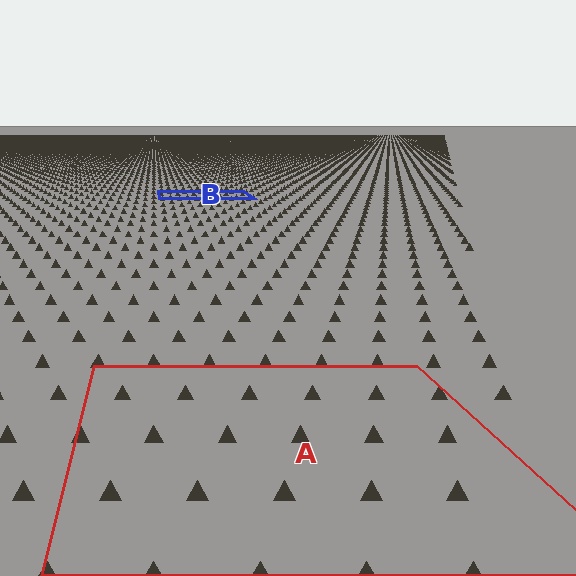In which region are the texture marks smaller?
The texture marks are smaller in region B, because it is farther away.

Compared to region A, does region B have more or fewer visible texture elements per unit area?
Region B has more texture elements per unit area — they are packed more densely because it is farther away.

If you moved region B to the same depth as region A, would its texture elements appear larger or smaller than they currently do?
They would appear larger. At a closer depth, the same texture elements are projected at a bigger on-screen size.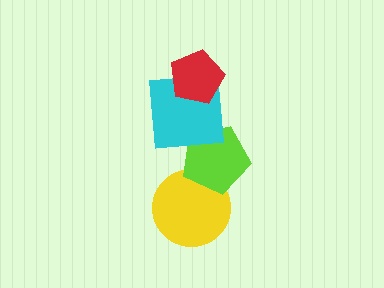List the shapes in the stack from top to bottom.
From top to bottom: the red pentagon, the cyan square, the lime pentagon, the yellow circle.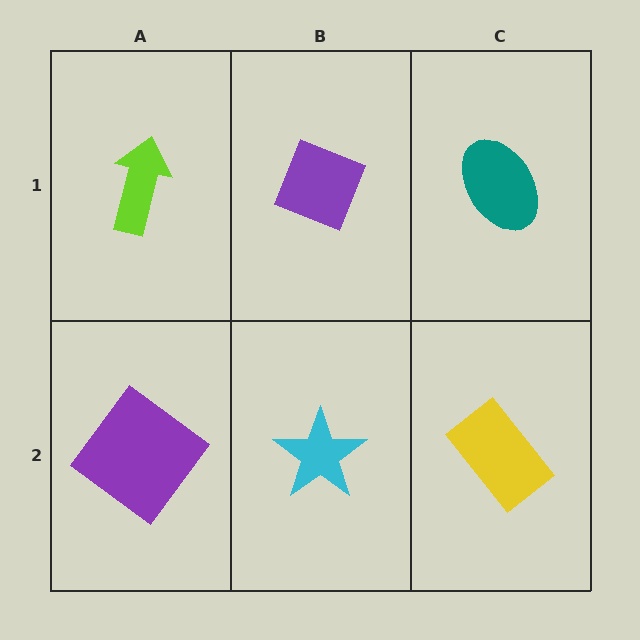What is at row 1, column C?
A teal ellipse.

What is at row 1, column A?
A lime arrow.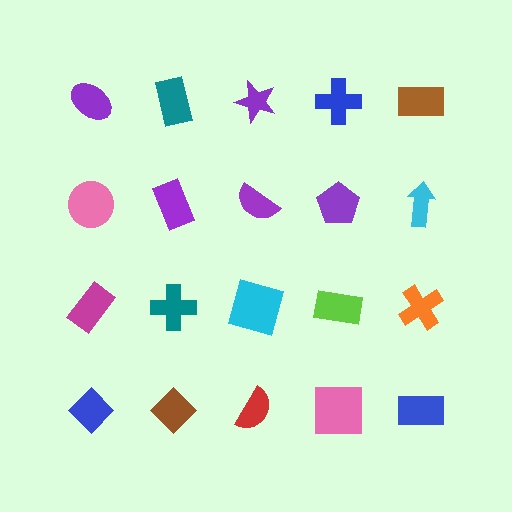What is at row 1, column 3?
A purple star.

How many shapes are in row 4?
5 shapes.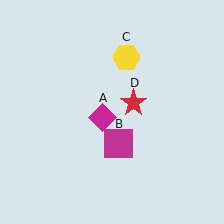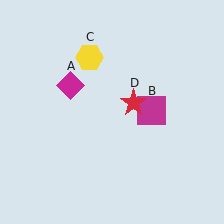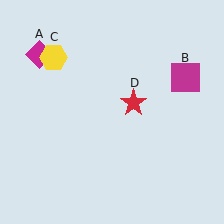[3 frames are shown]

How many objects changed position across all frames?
3 objects changed position: magenta diamond (object A), magenta square (object B), yellow hexagon (object C).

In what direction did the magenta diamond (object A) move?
The magenta diamond (object A) moved up and to the left.